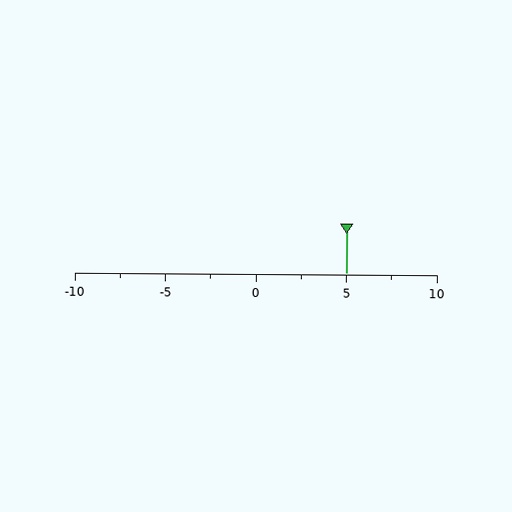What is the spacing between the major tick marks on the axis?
The major ticks are spaced 5 apart.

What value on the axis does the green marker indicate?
The marker indicates approximately 5.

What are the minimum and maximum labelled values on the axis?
The axis runs from -10 to 10.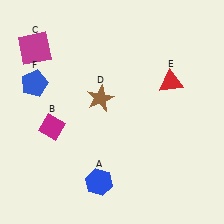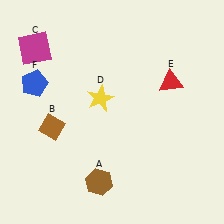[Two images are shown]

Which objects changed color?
A changed from blue to brown. B changed from magenta to brown. D changed from brown to yellow.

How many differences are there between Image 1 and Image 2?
There are 3 differences between the two images.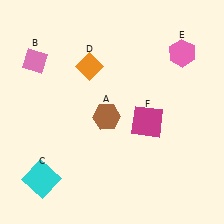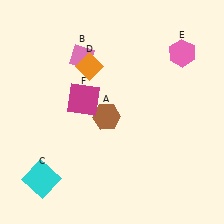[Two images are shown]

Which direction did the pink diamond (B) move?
The pink diamond (B) moved right.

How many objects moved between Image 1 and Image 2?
2 objects moved between the two images.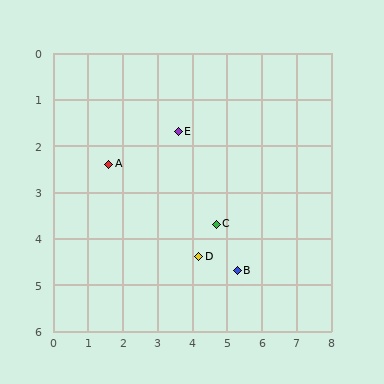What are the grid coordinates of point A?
Point A is at approximately (1.6, 2.4).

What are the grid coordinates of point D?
Point D is at approximately (4.2, 4.4).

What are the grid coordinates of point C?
Point C is at approximately (4.7, 3.7).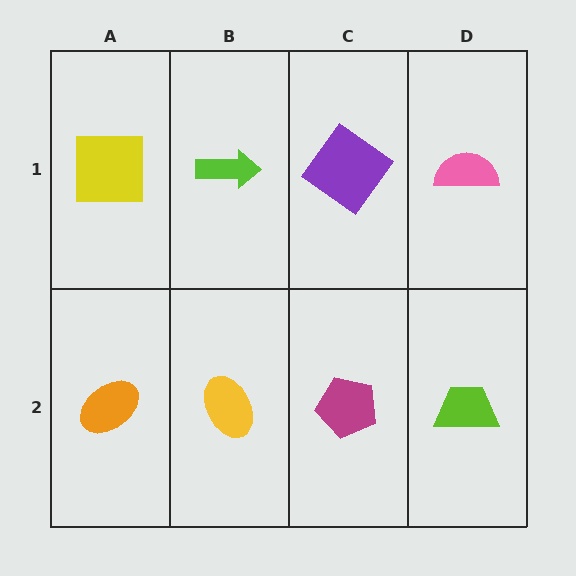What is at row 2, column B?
A yellow ellipse.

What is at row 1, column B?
A lime arrow.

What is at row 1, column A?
A yellow square.